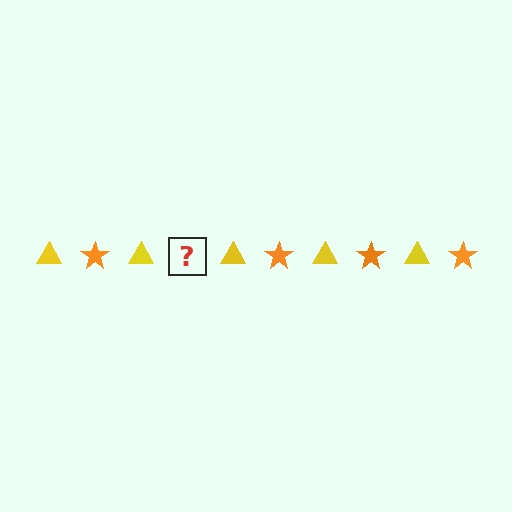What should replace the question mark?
The question mark should be replaced with an orange star.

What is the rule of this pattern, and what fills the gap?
The rule is that the pattern alternates between yellow triangle and orange star. The gap should be filled with an orange star.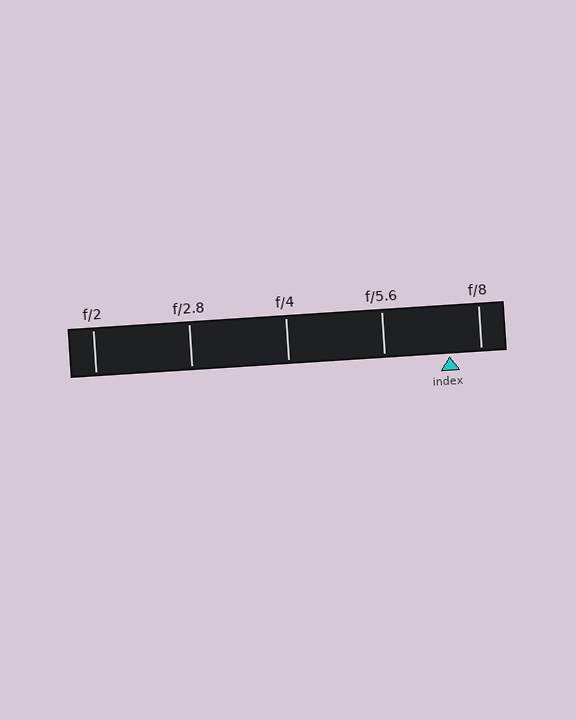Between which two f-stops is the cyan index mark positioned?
The index mark is between f/5.6 and f/8.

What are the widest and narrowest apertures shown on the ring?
The widest aperture shown is f/2 and the narrowest is f/8.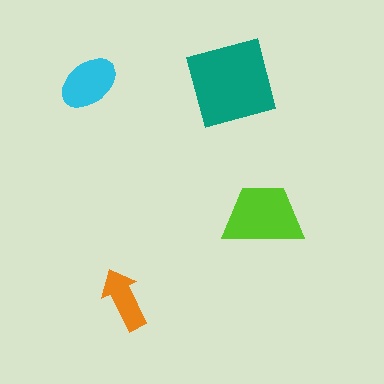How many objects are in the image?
There are 4 objects in the image.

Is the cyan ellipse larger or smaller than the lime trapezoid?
Smaller.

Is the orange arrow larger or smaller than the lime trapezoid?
Smaller.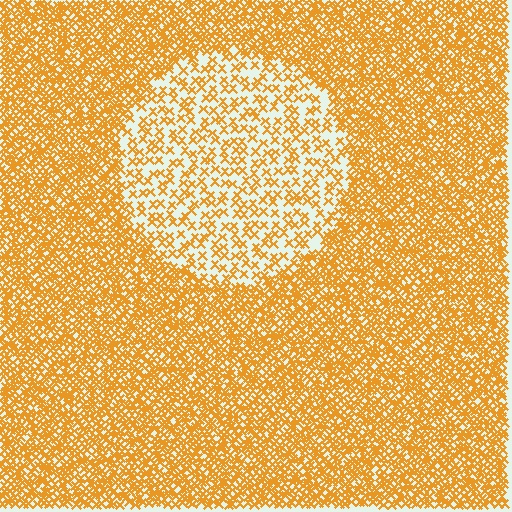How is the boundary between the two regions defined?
The boundary is defined by a change in element density (approximately 2.5x ratio). All elements are the same color, size, and shape.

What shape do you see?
I see a circle.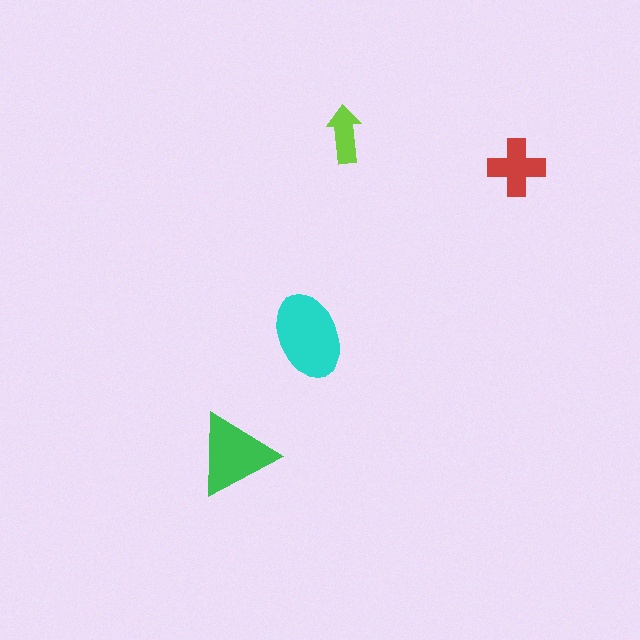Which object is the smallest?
The lime arrow.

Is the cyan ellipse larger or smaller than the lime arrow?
Larger.